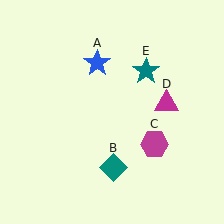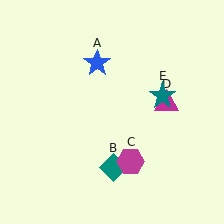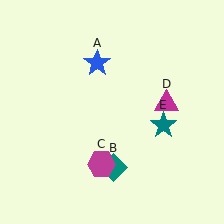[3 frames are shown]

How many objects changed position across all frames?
2 objects changed position: magenta hexagon (object C), teal star (object E).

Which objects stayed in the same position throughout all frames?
Blue star (object A) and teal diamond (object B) and magenta triangle (object D) remained stationary.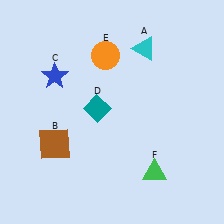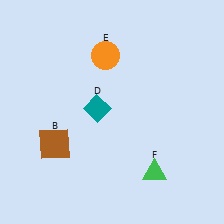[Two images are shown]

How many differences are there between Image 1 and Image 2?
There are 2 differences between the two images.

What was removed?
The cyan triangle (A), the blue star (C) were removed in Image 2.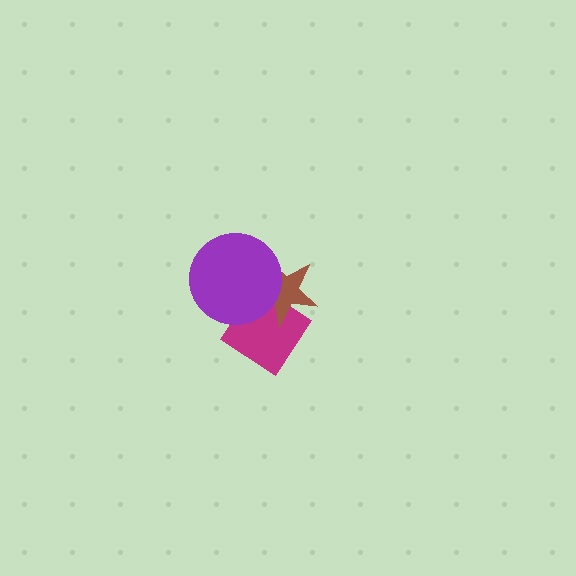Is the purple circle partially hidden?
No, no other shape covers it.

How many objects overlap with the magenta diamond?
2 objects overlap with the magenta diamond.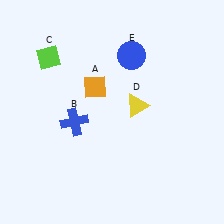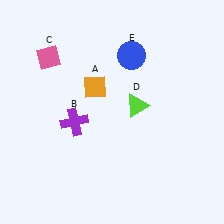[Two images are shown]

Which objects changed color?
B changed from blue to purple. C changed from lime to pink. D changed from yellow to lime.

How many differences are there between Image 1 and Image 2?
There are 3 differences between the two images.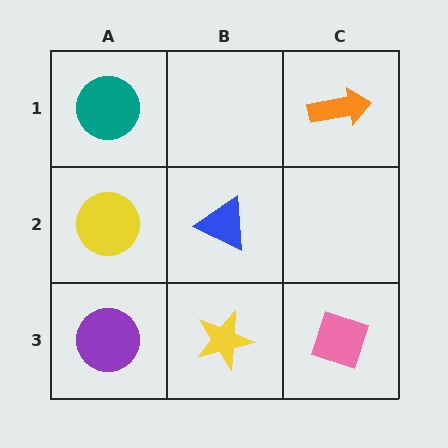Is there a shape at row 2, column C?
No, that cell is empty.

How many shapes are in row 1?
2 shapes.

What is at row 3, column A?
A purple circle.